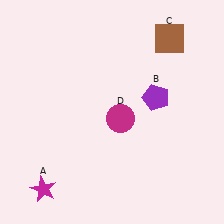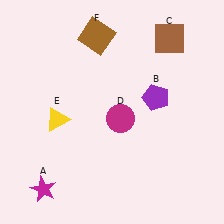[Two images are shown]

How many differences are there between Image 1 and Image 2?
There are 2 differences between the two images.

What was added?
A yellow triangle (E), a brown square (F) were added in Image 2.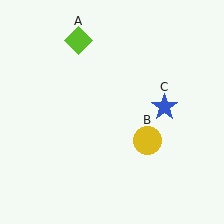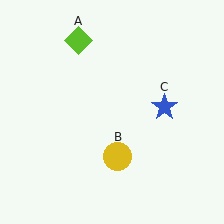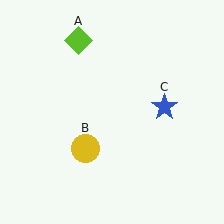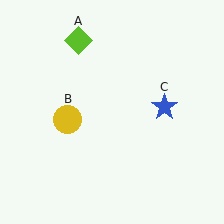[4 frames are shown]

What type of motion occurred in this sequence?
The yellow circle (object B) rotated clockwise around the center of the scene.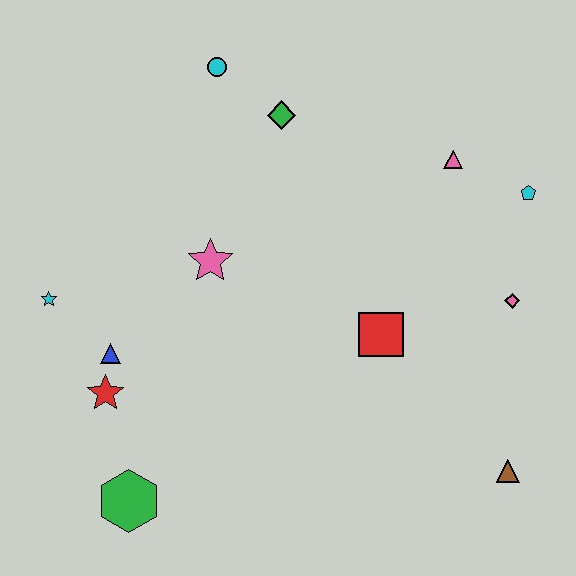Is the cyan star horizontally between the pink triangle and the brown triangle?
No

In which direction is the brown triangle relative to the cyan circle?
The brown triangle is below the cyan circle.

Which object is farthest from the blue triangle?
The cyan pentagon is farthest from the blue triangle.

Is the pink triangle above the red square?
Yes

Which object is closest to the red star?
The blue triangle is closest to the red star.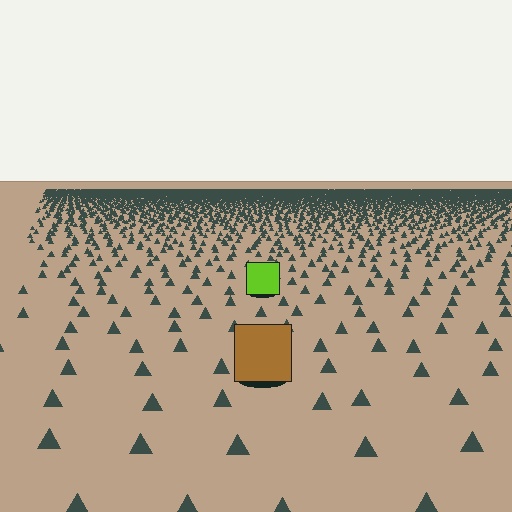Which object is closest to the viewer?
The brown square is closest. The texture marks near it are larger and more spread out.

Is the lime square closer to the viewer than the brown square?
No. The brown square is closer — you can tell from the texture gradient: the ground texture is coarser near it.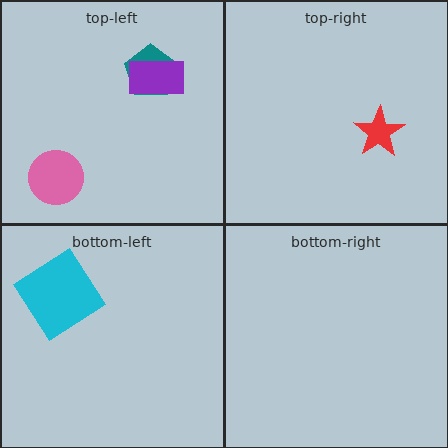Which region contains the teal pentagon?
The top-left region.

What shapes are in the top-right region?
The red star.